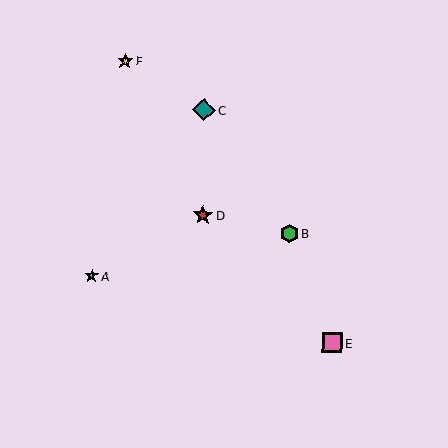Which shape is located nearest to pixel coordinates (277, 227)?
The green hexagon (labeled B) at (289, 233) is nearest to that location.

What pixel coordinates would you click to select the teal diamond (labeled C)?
Click at (204, 110) to select the teal diamond C.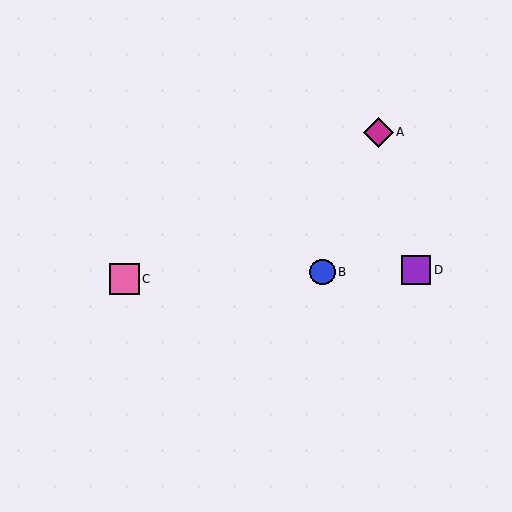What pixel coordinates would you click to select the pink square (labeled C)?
Click at (124, 279) to select the pink square C.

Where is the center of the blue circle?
The center of the blue circle is at (323, 272).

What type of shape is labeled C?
Shape C is a pink square.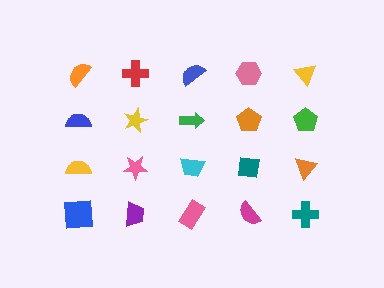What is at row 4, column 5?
A teal cross.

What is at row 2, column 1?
A blue semicircle.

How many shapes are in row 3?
5 shapes.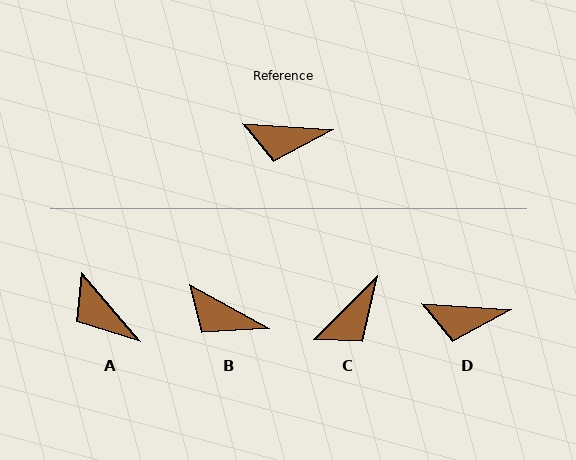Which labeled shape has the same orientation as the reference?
D.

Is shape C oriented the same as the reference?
No, it is off by about 49 degrees.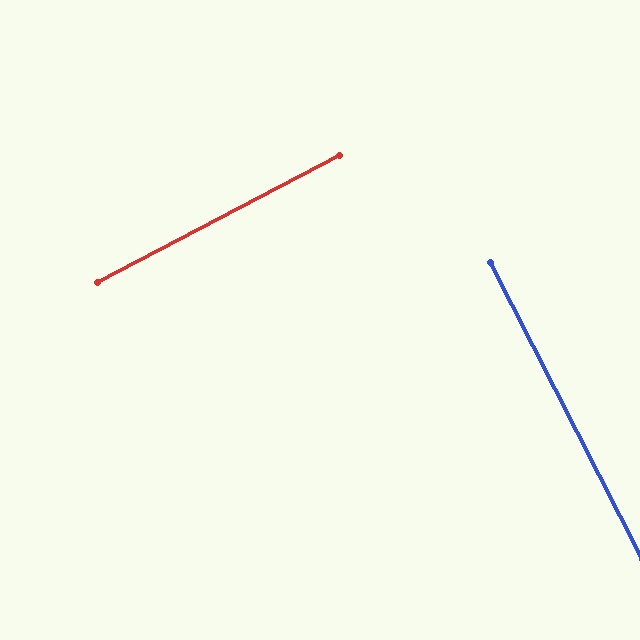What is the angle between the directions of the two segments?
Approximately 89 degrees.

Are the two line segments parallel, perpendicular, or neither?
Perpendicular — they meet at approximately 89°.